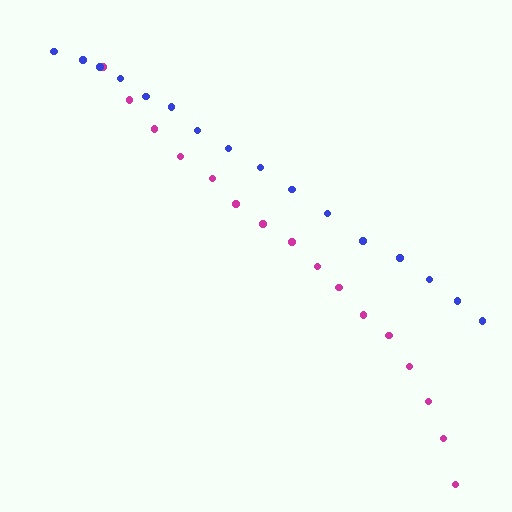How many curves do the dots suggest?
There are 2 distinct paths.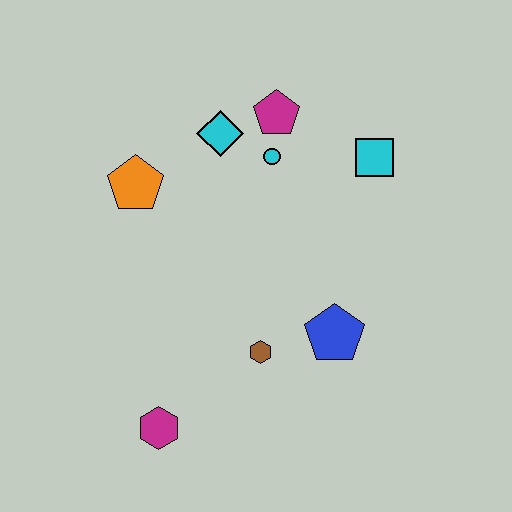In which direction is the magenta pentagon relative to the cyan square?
The magenta pentagon is to the left of the cyan square.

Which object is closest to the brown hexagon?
The blue pentagon is closest to the brown hexagon.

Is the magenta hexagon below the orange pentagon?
Yes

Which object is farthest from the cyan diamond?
The magenta hexagon is farthest from the cyan diamond.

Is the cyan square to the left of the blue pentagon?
No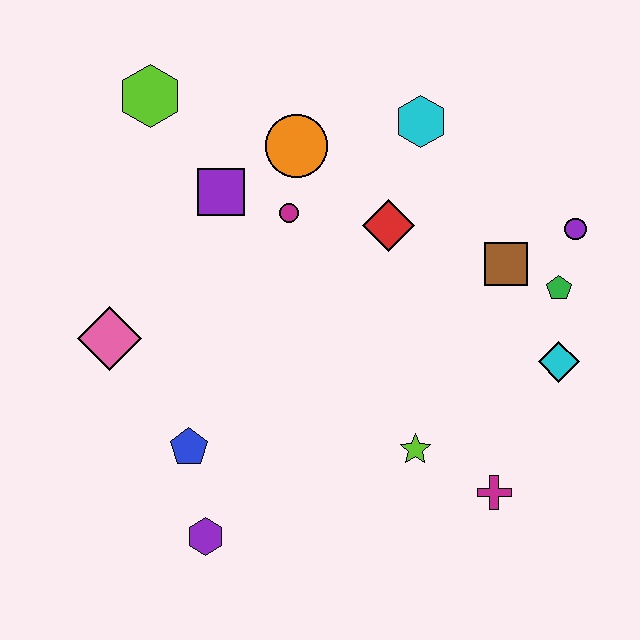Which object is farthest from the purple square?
The magenta cross is farthest from the purple square.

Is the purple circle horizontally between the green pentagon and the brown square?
No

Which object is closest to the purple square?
The magenta circle is closest to the purple square.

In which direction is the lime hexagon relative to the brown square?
The lime hexagon is to the left of the brown square.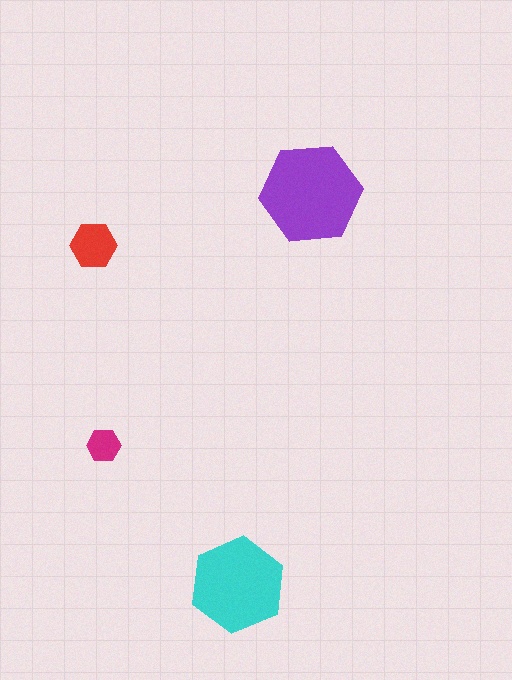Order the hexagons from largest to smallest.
the purple one, the cyan one, the red one, the magenta one.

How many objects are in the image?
There are 4 objects in the image.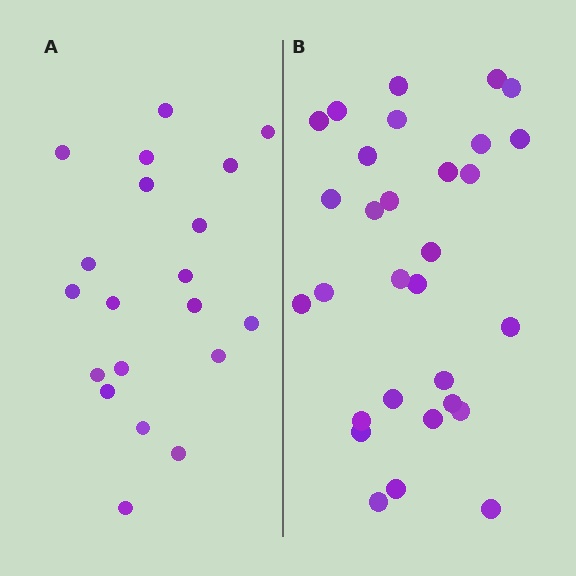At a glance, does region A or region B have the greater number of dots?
Region B (the right region) has more dots.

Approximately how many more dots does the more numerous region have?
Region B has roughly 10 or so more dots than region A.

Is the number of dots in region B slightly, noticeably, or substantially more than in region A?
Region B has substantially more. The ratio is roughly 1.5 to 1.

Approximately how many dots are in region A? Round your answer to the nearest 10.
About 20 dots.